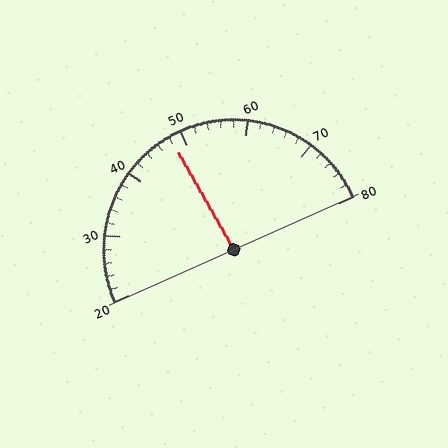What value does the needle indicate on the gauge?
The needle indicates approximately 48.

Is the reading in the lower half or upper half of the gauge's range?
The reading is in the lower half of the range (20 to 80).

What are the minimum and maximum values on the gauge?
The gauge ranges from 20 to 80.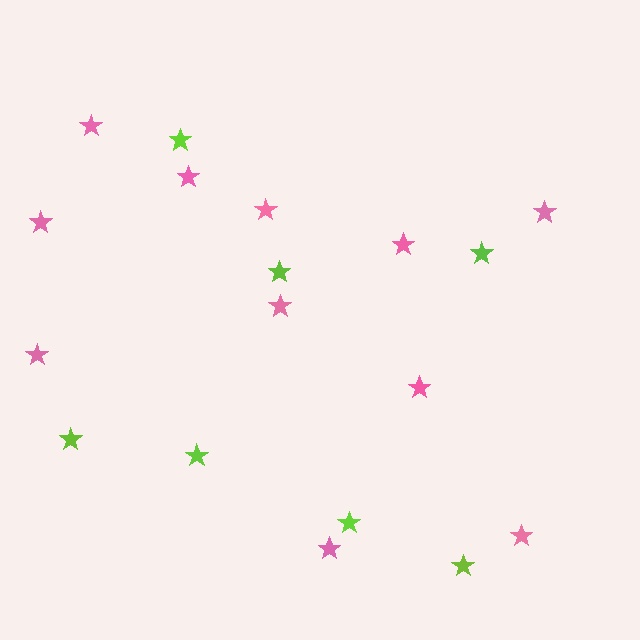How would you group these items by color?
There are 2 groups: one group of pink stars (11) and one group of lime stars (7).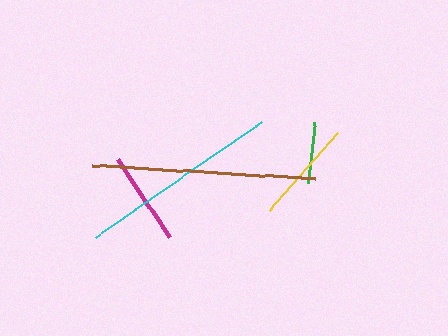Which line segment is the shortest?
The green line is the shortest at approximately 61 pixels.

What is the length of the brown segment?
The brown segment is approximately 224 pixels long.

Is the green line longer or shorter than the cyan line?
The cyan line is longer than the green line.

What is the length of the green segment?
The green segment is approximately 61 pixels long.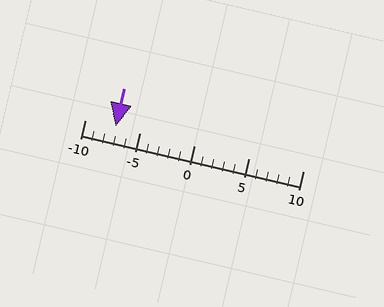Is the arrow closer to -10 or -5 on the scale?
The arrow is closer to -5.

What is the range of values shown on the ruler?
The ruler shows values from -10 to 10.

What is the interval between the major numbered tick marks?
The major tick marks are spaced 5 units apart.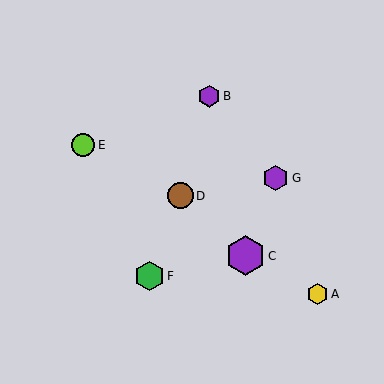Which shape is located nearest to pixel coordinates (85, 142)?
The lime circle (labeled E) at (83, 145) is nearest to that location.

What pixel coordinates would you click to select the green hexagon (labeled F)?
Click at (149, 276) to select the green hexagon F.